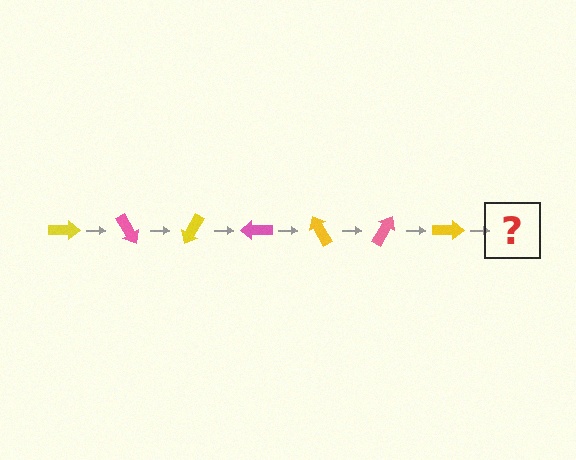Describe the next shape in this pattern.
It should be a pink arrow, rotated 420 degrees from the start.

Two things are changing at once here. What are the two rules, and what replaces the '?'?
The two rules are that it rotates 60 degrees each step and the color cycles through yellow and pink. The '?' should be a pink arrow, rotated 420 degrees from the start.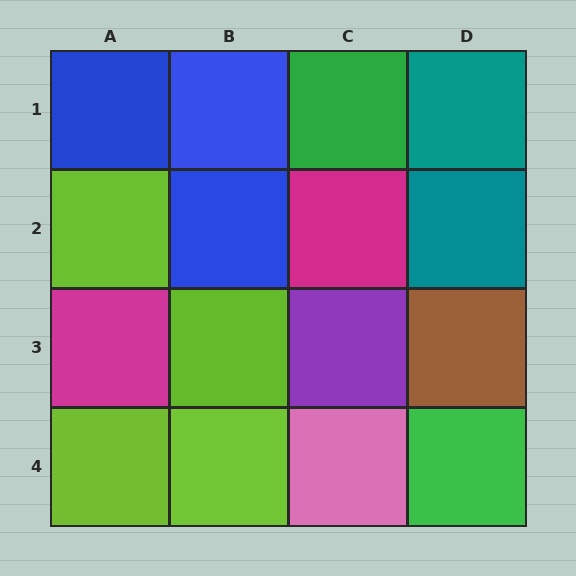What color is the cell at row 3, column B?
Lime.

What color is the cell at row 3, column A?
Magenta.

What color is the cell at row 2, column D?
Teal.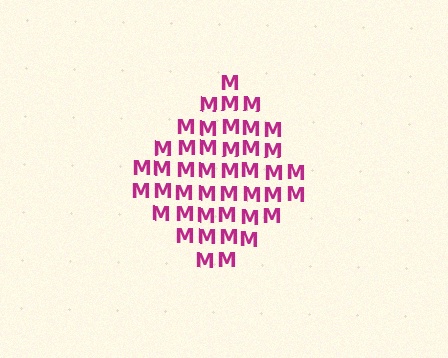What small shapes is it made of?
It is made of small letter M's.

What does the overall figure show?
The overall figure shows a diamond.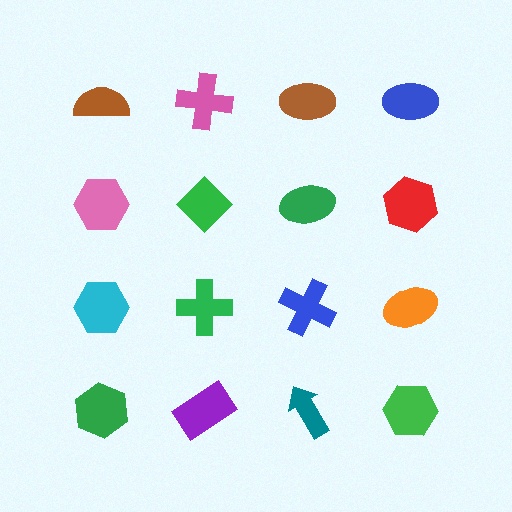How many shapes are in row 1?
4 shapes.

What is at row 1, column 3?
A brown ellipse.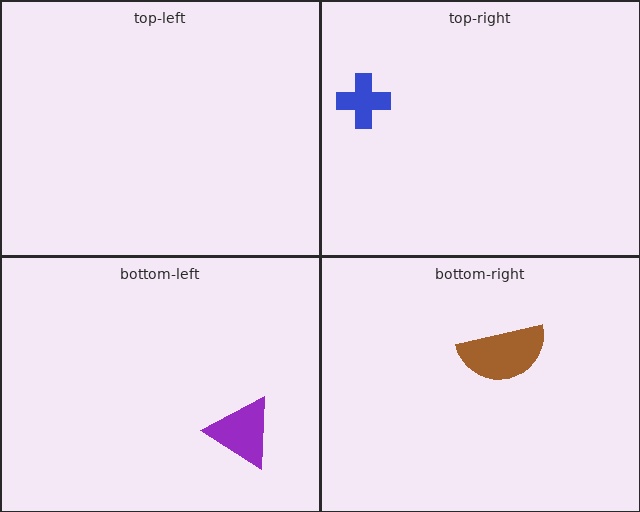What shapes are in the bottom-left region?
The purple triangle.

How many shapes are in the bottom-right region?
1.